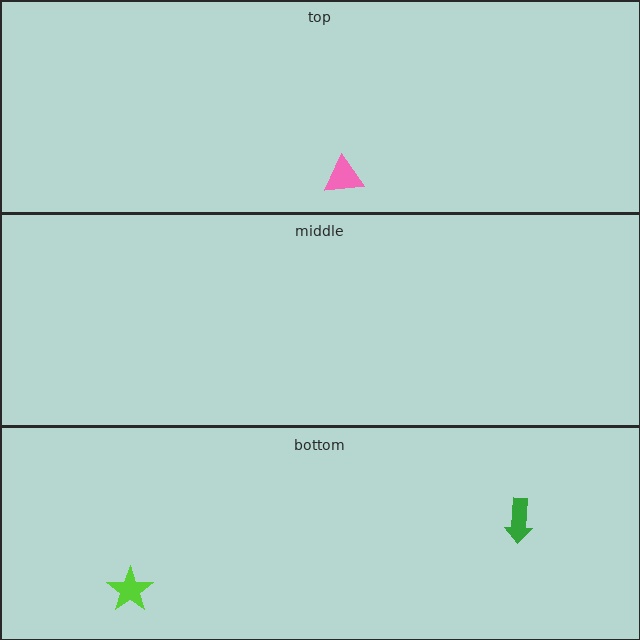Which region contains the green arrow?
The bottom region.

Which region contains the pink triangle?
The top region.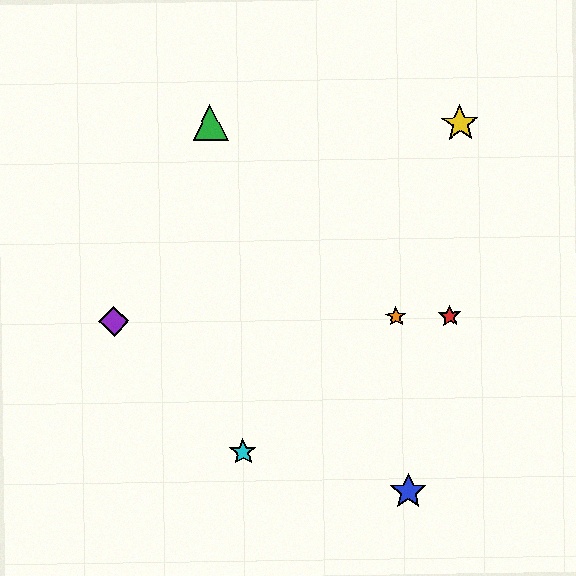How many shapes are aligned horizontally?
3 shapes (the red star, the purple diamond, the orange star) are aligned horizontally.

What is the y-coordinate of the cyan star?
The cyan star is at y≈452.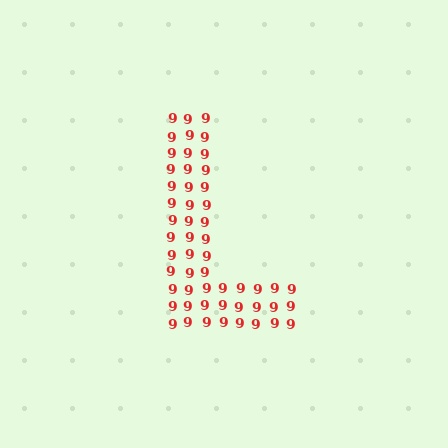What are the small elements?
The small elements are digit 9's.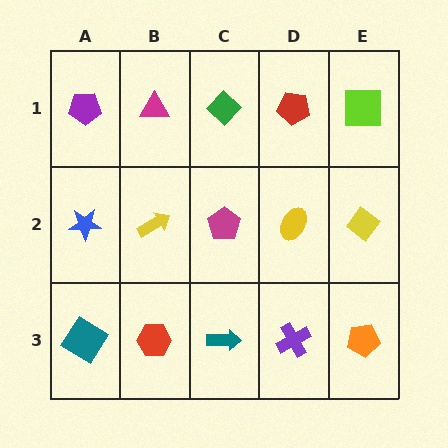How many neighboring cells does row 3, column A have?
2.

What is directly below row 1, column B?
A yellow arrow.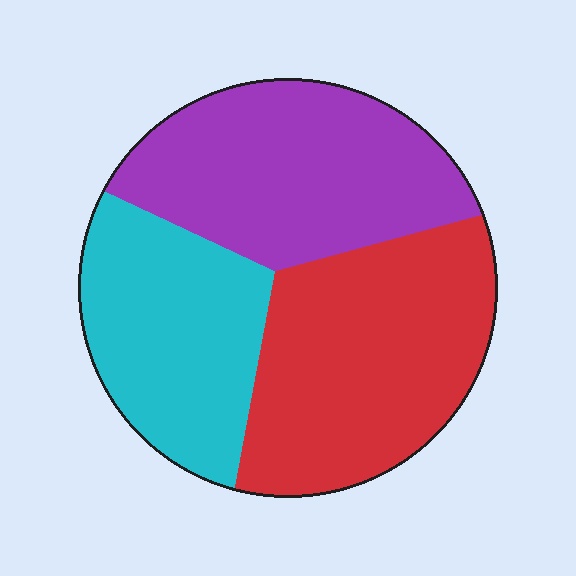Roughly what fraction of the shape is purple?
Purple takes up between a quarter and a half of the shape.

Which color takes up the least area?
Cyan, at roughly 30%.